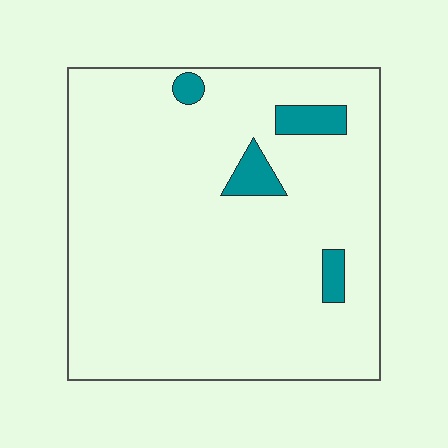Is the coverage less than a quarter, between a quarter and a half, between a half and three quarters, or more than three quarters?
Less than a quarter.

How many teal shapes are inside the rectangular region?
4.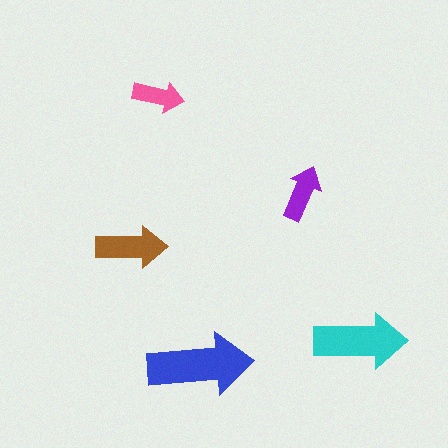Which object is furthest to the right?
The cyan arrow is rightmost.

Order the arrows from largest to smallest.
the blue one, the cyan one, the brown one, the purple one, the pink one.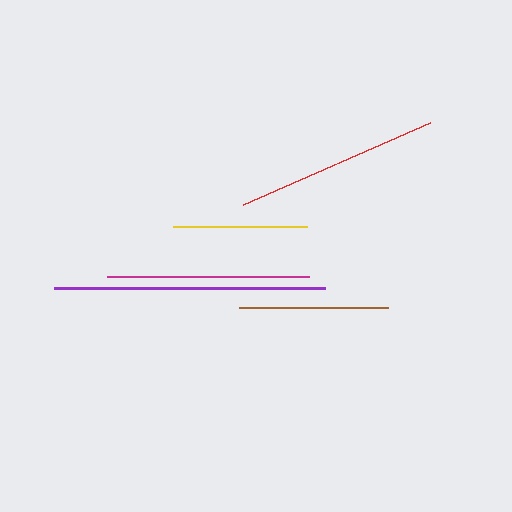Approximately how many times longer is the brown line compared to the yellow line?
The brown line is approximately 1.1 times the length of the yellow line.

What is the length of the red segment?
The red segment is approximately 204 pixels long.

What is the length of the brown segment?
The brown segment is approximately 149 pixels long.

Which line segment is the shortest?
The yellow line is the shortest at approximately 134 pixels.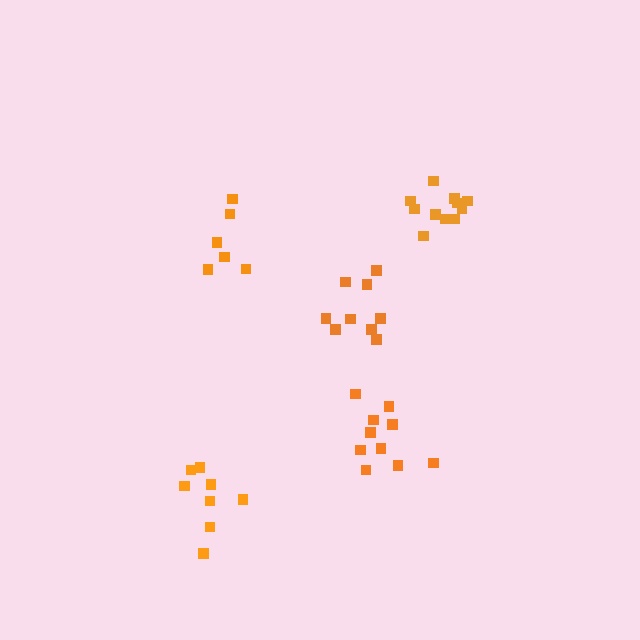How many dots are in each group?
Group 1: 6 dots, Group 2: 11 dots, Group 3: 9 dots, Group 4: 10 dots, Group 5: 8 dots (44 total).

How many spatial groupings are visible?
There are 5 spatial groupings.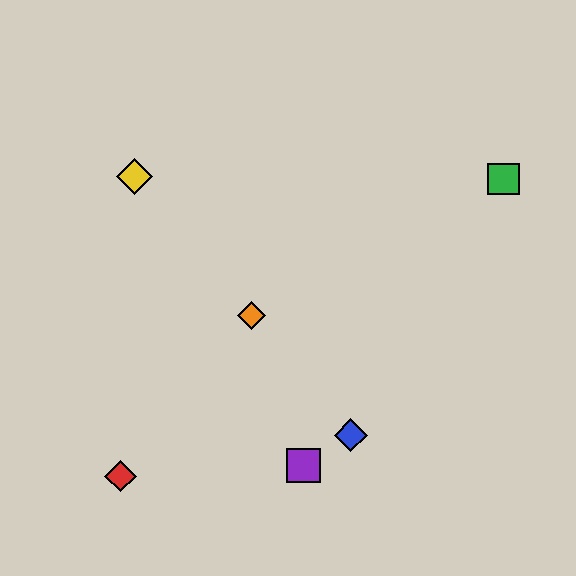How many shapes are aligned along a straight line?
3 shapes (the blue diamond, the yellow diamond, the orange diamond) are aligned along a straight line.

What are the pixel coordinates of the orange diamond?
The orange diamond is at (251, 316).